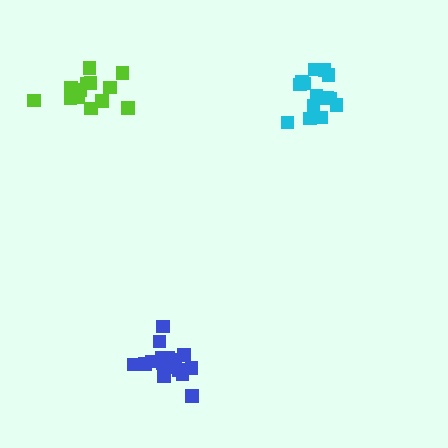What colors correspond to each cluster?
The clusters are colored: cyan, blue, lime.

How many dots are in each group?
Group 1: 16 dots, Group 2: 18 dots, Group 3: 15 dots (49 total).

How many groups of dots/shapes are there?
There are 3 groups.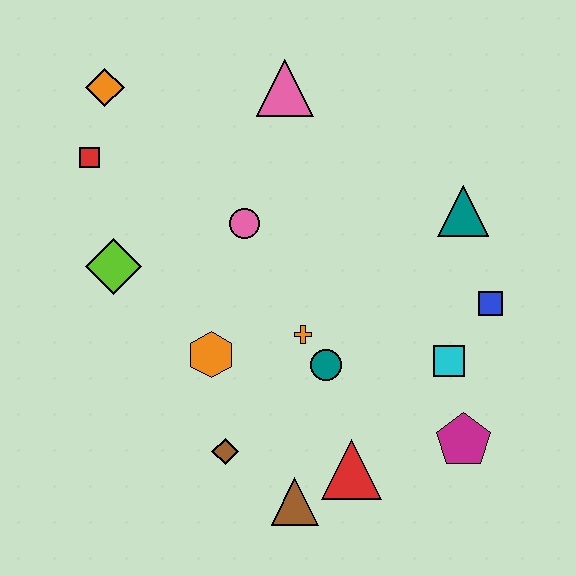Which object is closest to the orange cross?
The teal circle is closest to the orange cross.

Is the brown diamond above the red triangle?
Yes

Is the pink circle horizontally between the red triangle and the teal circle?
No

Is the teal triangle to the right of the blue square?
No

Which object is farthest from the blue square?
The orange diamond is farthest from the blue square.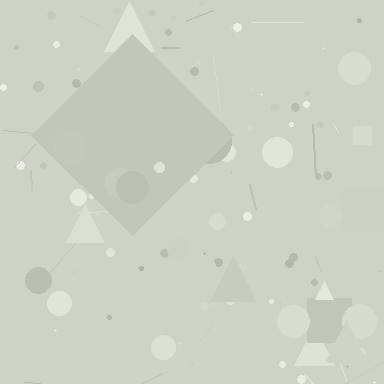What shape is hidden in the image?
A diamond is hidden in the image.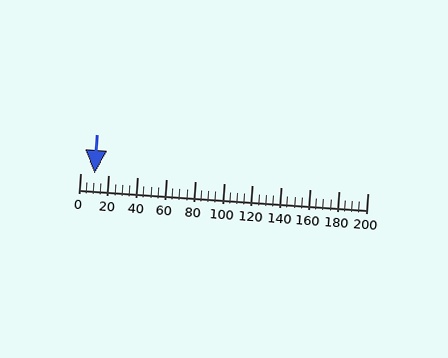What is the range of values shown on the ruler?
The ruler shows values from 0 to 200.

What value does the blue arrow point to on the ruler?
The blue arrow points to approximately 10.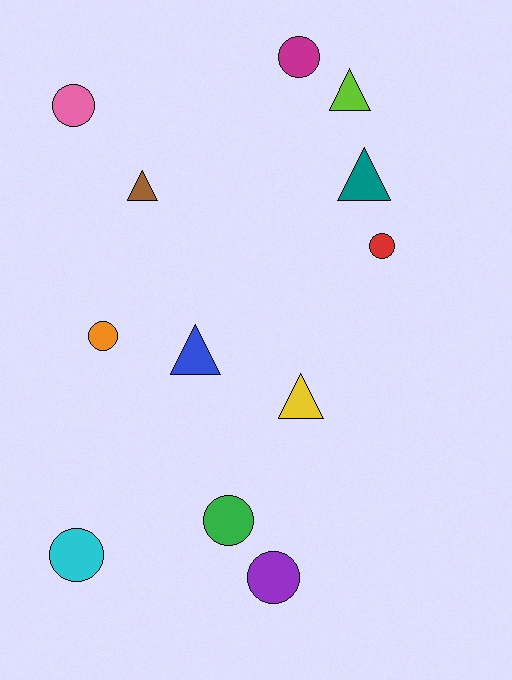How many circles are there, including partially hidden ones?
There are 7 circles.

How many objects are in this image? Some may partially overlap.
There are 12 objects.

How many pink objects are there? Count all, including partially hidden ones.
There is 1 pink object.